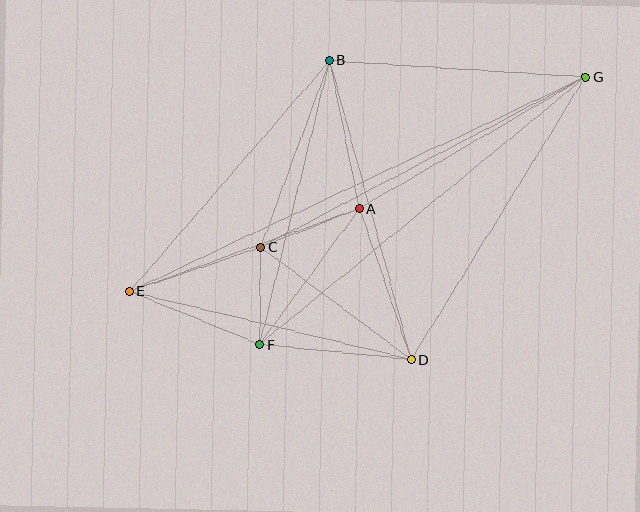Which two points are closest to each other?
Points C and F are closest to each other.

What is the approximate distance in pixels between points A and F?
The distance between A and F is approximately 169 pixels.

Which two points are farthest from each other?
Points E and G are farthest from each other.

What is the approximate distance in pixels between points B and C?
The distance between B and C is approximately 199 pixels.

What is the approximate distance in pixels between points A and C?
The distance between A and C is approximately 106 pixels.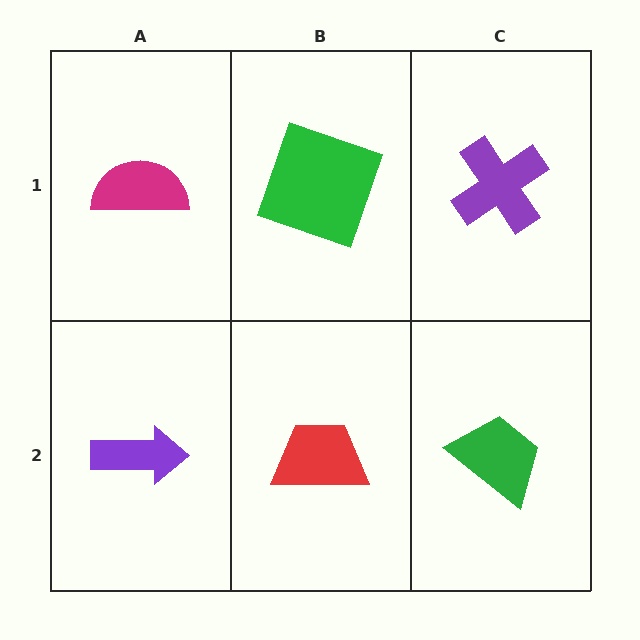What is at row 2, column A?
A purple arrow.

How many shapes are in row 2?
3 shapes.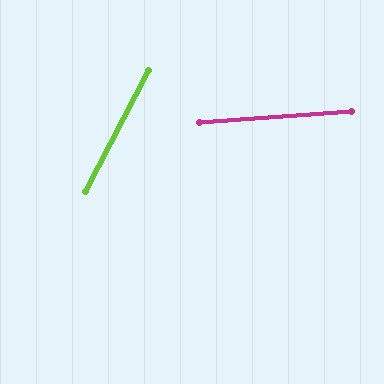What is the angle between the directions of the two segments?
Approximately 58 degrees.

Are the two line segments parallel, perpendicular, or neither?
Neither parallel nor perpendicular — they differ by about 58°.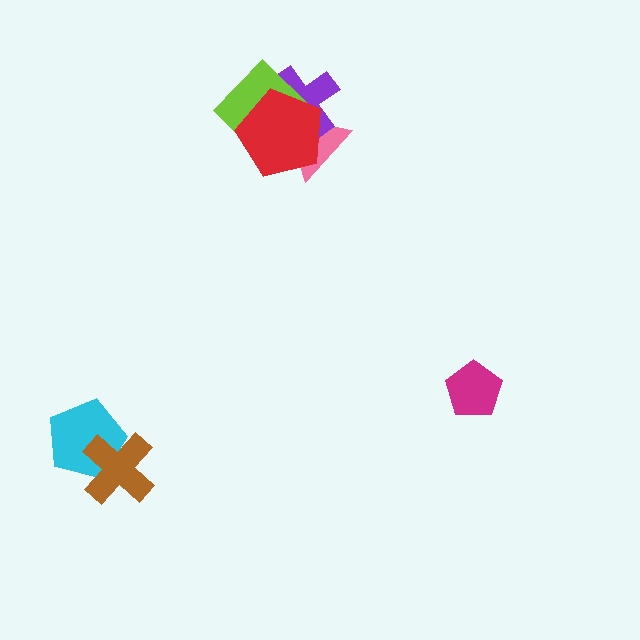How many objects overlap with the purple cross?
3 objects overlap with the purple cross.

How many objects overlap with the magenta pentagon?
0 objects overlap with the magenta pentagon.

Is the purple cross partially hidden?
Yes, it is partially covered by another shape.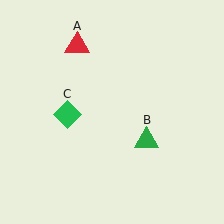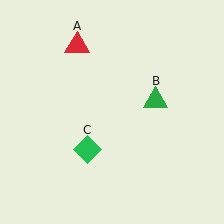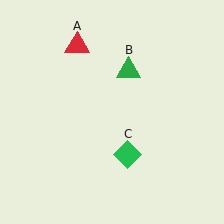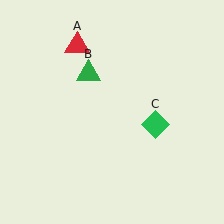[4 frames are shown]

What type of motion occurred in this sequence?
The green triangle (object B), green diamond (object C) rotated counterclockwise around the center of the scene.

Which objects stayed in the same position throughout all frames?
Red triangle (object A) remained stationary.